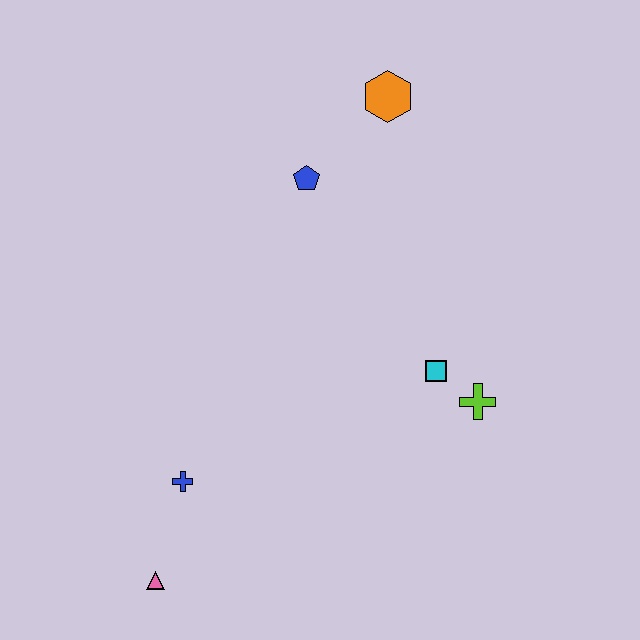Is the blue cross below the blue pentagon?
Yes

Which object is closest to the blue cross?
The pink triangle is closest to the blue cross.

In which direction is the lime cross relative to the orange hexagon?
The lime cross is below the orange hexagon.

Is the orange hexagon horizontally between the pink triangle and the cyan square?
Yes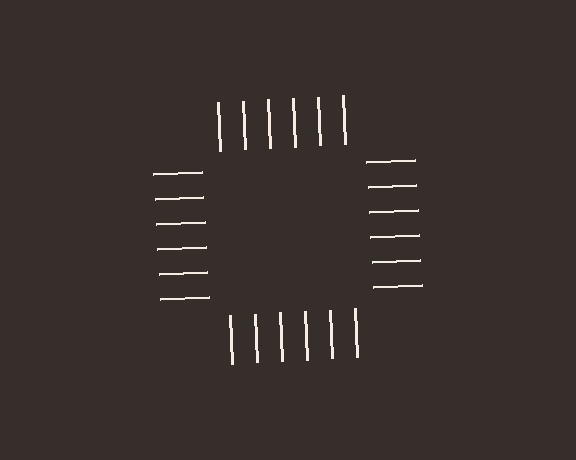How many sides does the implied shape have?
4 sides — the line-ends trace a square.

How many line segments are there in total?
24 — 6 along each of the 4 edges.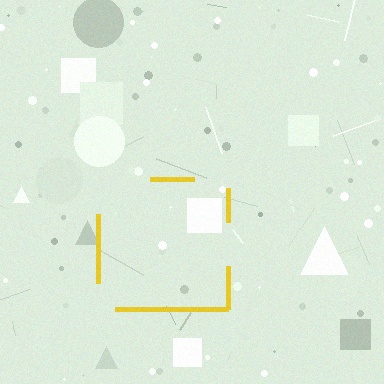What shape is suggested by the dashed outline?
The dashed outline suggests a square.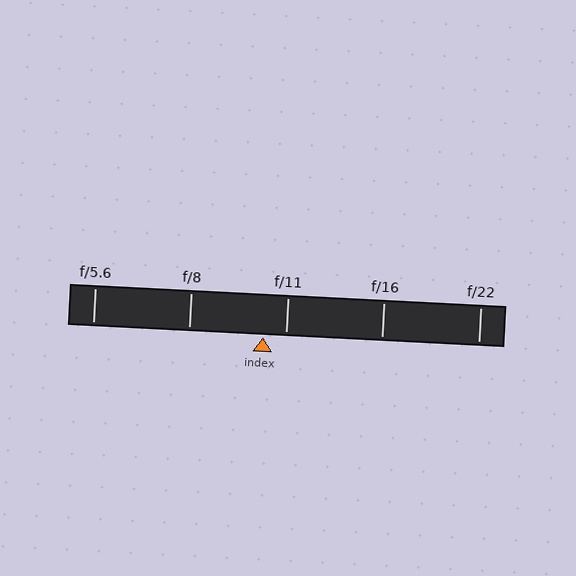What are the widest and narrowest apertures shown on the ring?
The widest aperture shown is f/5.6 and the narrowest is f/22.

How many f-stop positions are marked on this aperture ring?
There are 5 f-stop positions marked.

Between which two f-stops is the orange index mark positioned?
The index mark is between f/8 and f/11.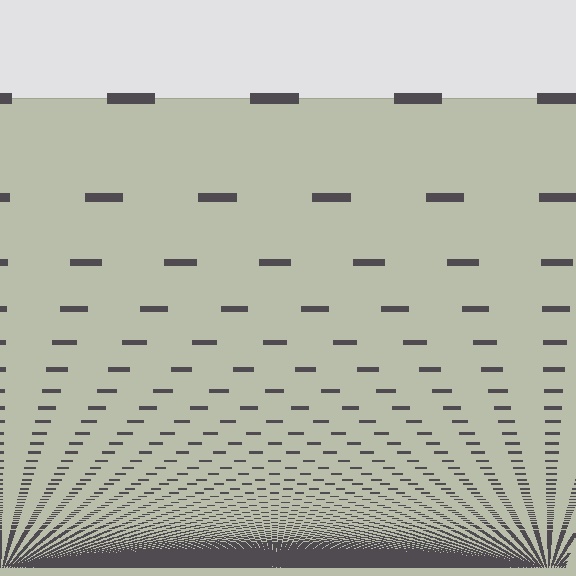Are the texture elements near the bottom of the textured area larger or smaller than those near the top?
Smaller. The gradient is inverted — elements near the bottom are smaller and denser.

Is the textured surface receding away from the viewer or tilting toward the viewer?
The surface appears to tilt toward the viewer. Texture elements get larger and sparser toward the top.